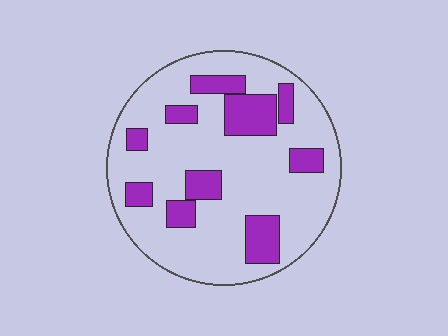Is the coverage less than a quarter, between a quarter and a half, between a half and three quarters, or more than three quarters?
Less than a quarter.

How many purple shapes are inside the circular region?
10.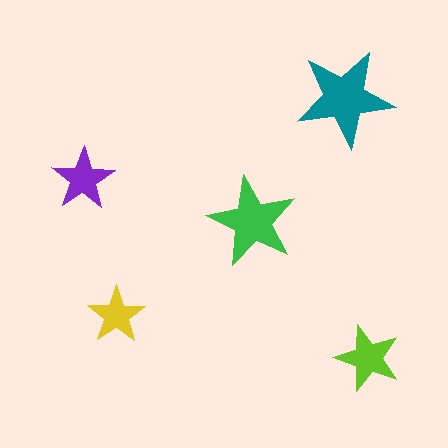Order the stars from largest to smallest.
the teal one, the green one, the lime one, the purple one, the yellow one.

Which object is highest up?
The teal star is topmost.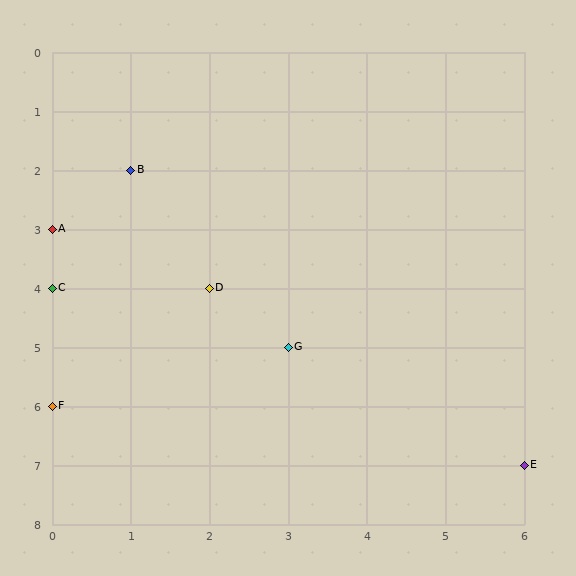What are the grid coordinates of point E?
Point E is at grid coordinates (6, 7).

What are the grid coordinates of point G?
Point G is at grid coordinates (3, 5).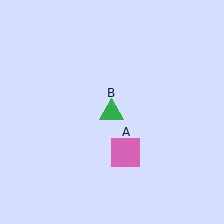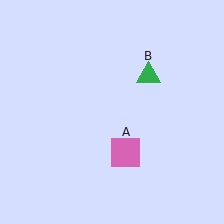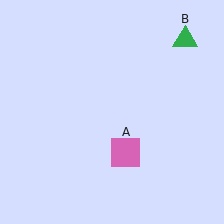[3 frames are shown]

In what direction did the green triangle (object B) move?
The green triangle (object B) moved up and to the right.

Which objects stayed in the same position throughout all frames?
Pink square (object A) remained stationary.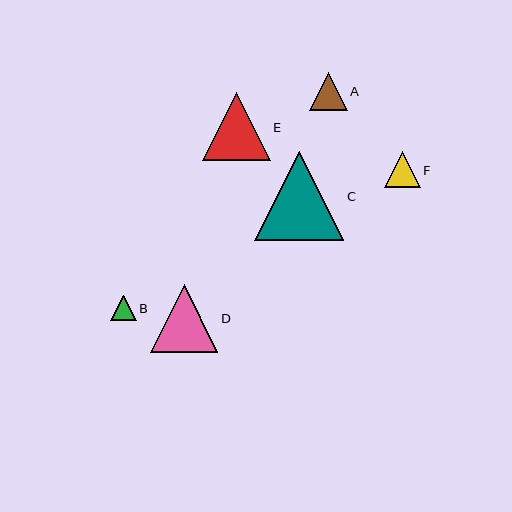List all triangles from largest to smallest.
From largest to smallest: C, E, D, A, F, B.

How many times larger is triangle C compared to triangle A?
Triangle C is approximately 2.3 times the size of triangle A.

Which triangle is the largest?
Triangle C is the largest with a size of approximately 89 pixels.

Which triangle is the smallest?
Triangle B is the smallest with a size of approximately 26 pixels.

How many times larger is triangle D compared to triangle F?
Triangle D is approximately 1.9 times the size of triangle F.